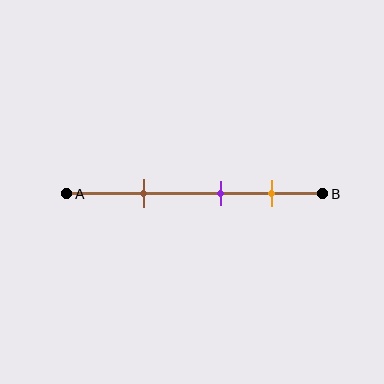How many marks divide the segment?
There are 3 marks dividing the segment.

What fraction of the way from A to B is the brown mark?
The brown mark is approximately 30% (0.3) of the way from A to B.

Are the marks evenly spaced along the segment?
Yes, the marks are approximately evenly spaced.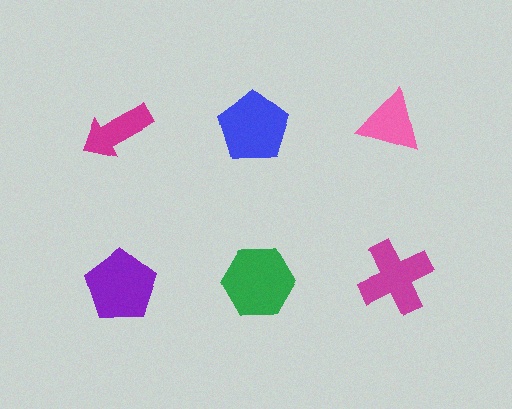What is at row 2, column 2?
A green hexagon.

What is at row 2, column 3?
A magenta cross.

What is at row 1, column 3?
A pink triangle.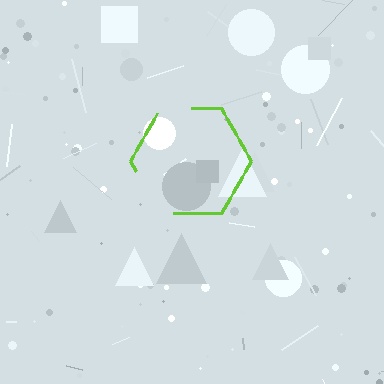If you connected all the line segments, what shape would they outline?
They would outline a hexagon.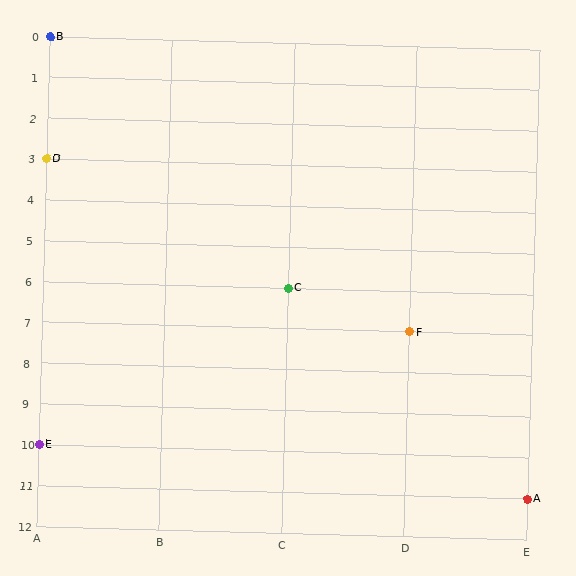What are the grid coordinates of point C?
Point C is at grid coordinates (C, 6).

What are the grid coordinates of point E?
Point E is at grid coordinates (A, 10).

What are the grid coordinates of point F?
Point F is at grid coordinates (D, 7).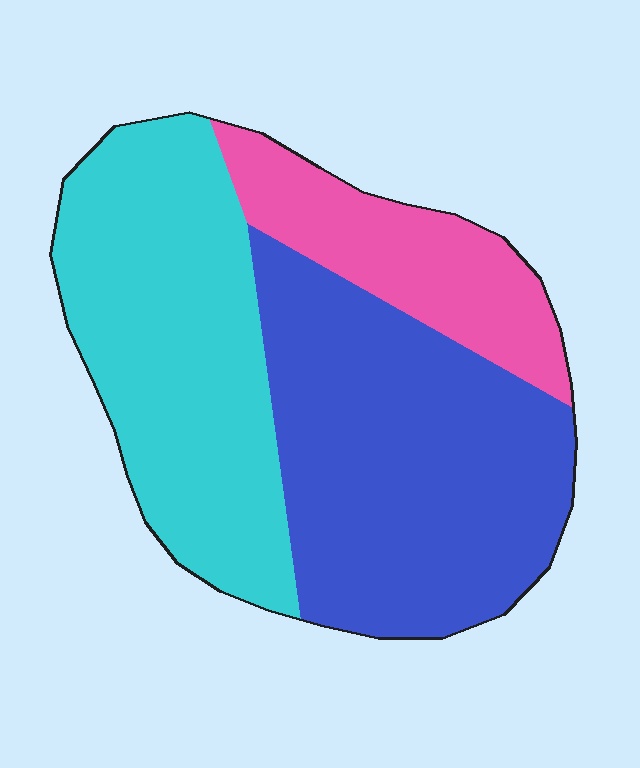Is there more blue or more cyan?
Blue.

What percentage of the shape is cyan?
Cyan takes up about three eighths (3/8) of the shape.